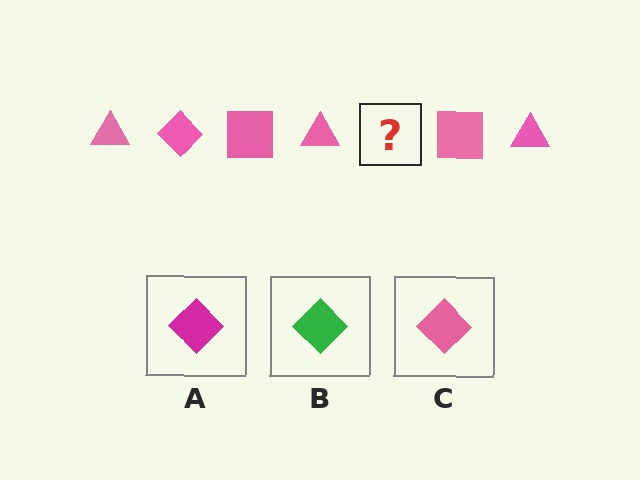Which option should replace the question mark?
Option C.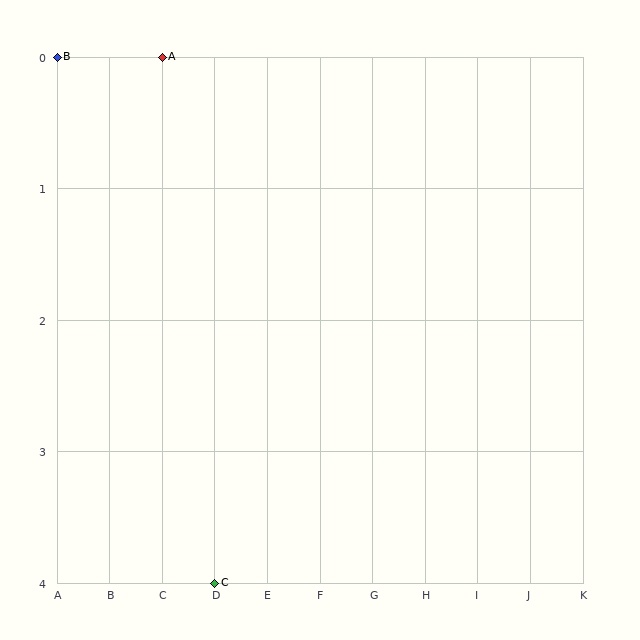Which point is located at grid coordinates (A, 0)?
Point B is at (A, 0).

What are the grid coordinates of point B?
Point B is at grid coordinates (A, 0).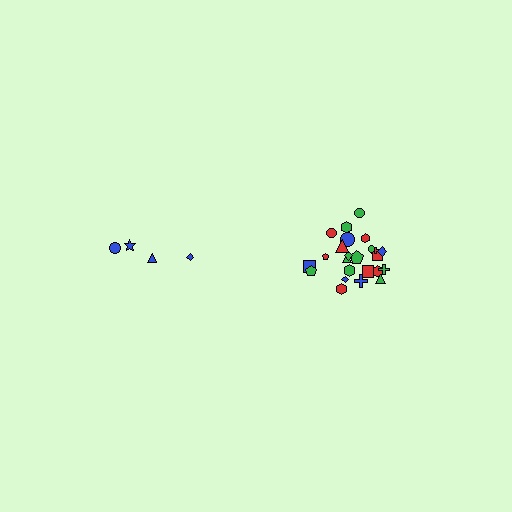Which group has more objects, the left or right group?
The right group.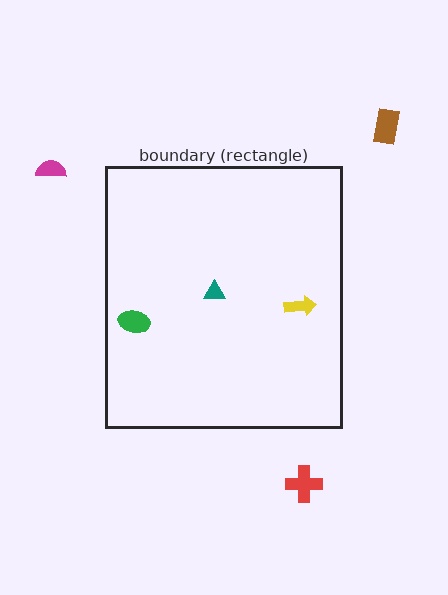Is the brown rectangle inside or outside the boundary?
Outside.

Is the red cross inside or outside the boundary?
Outside.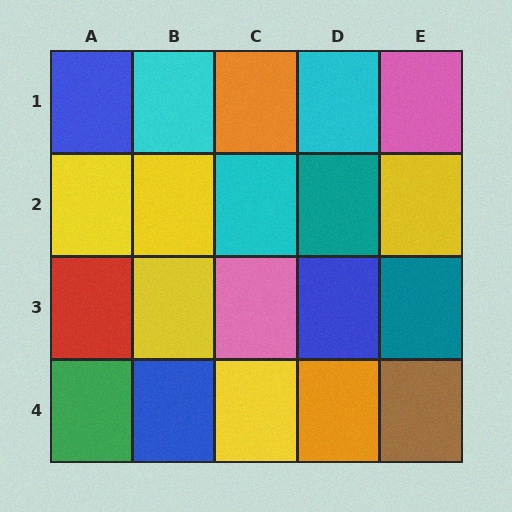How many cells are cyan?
3 cells are cyan.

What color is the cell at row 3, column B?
Yellow.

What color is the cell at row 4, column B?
Blue.